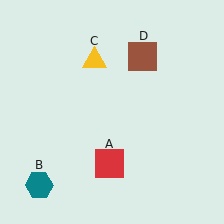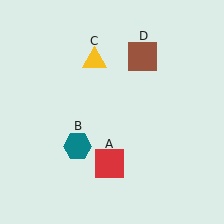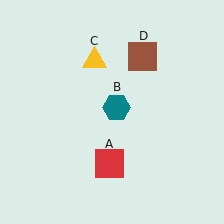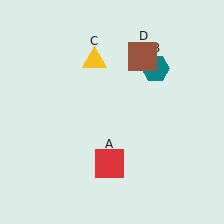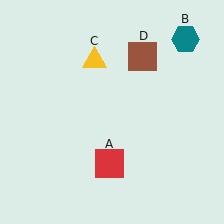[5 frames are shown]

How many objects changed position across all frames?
1 object changed position: teal hexagon (object B).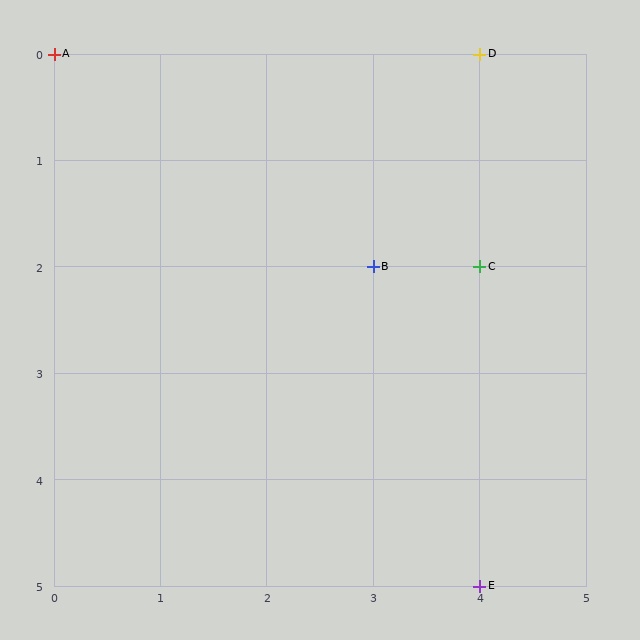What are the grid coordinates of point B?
Point B is at grid coordinates (3, 2).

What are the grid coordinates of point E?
Point E is at grid coordinates (4, 5).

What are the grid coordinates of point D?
Point D is at grid coordinates (4, 0).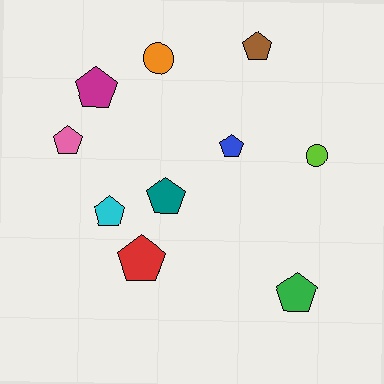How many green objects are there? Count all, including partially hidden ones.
There is 1 green object.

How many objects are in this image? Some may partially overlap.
There are 10 objects.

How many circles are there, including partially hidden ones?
There are 2 circles.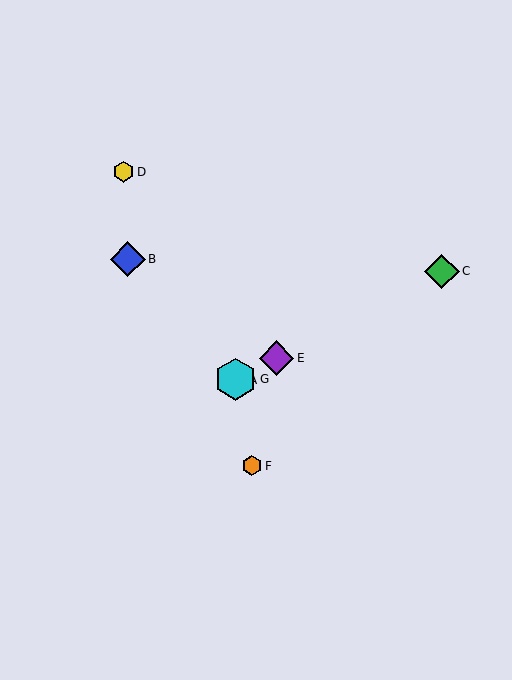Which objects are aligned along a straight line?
Objects A, C, E, G are aligned along a straight line.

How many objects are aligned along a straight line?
4 objects (A, C, E, G) are aligned along a straight line.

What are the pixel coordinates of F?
Object F is at (252, 466).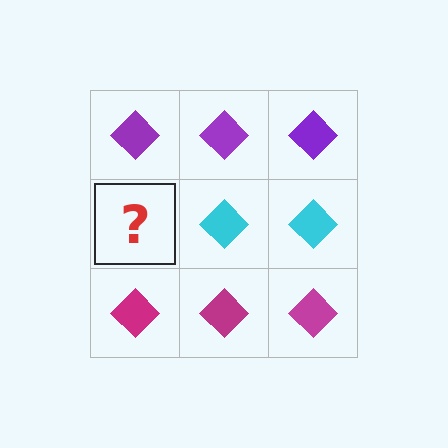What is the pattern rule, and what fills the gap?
The rule is that each row has a consistent color. The gap should be filled with a cyan diamond.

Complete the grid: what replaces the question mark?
The question mark should be replaced with a cyan diamond.